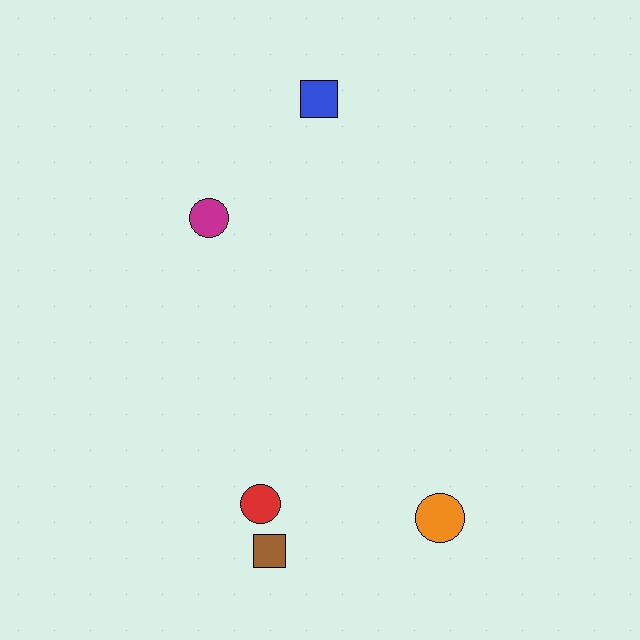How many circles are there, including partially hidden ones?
There are 3 circles.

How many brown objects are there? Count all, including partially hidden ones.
There is 1 brown object.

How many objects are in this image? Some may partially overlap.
There are 5 objects.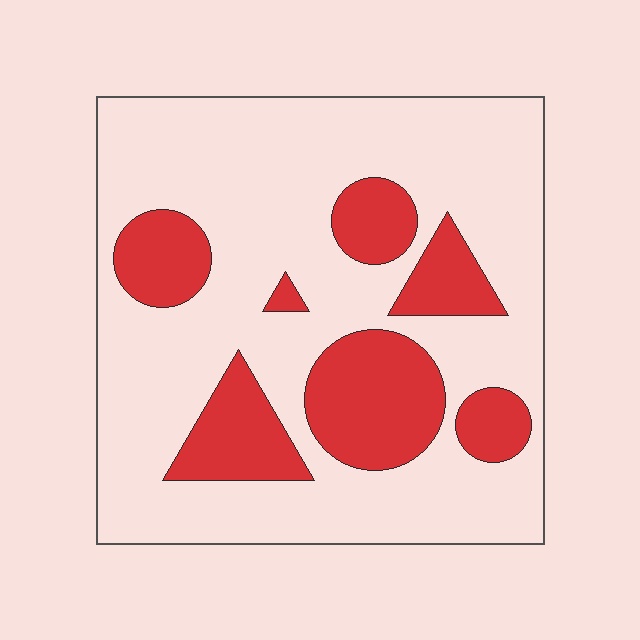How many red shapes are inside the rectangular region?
7.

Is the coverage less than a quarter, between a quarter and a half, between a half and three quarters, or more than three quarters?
Between a quarter and a half.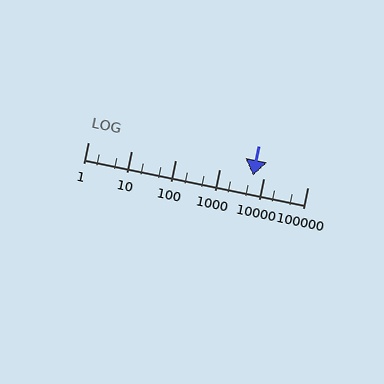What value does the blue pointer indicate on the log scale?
The pointer indicates approximately 5700.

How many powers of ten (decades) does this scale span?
The scale spans 5 decades, from 1 to 100000.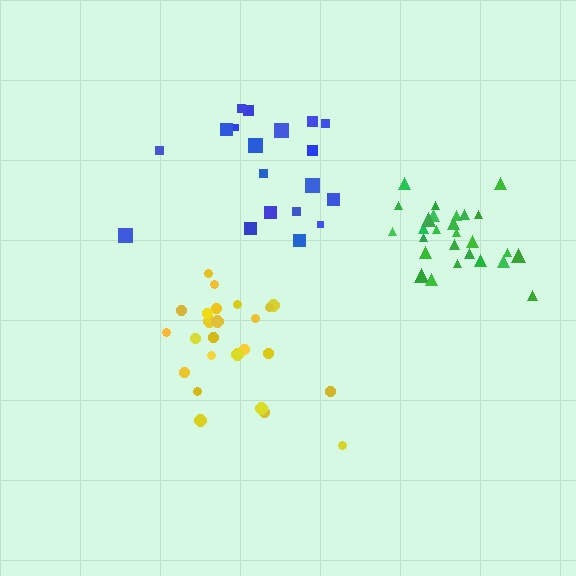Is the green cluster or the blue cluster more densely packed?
Green.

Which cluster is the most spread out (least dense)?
Blue.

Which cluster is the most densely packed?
Green.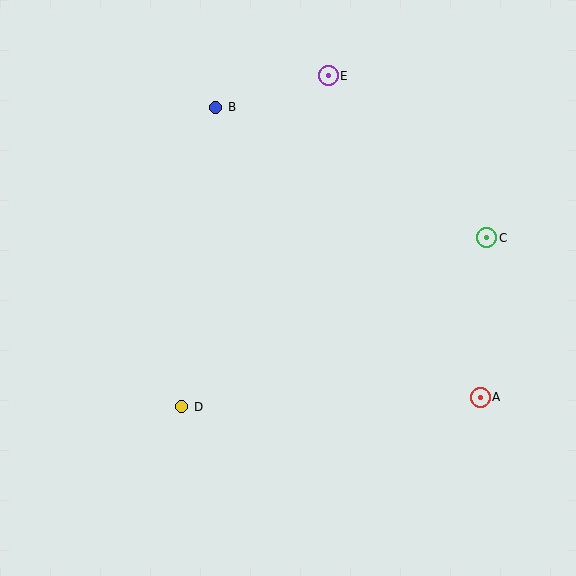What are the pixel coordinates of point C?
Point C is at (487, 238).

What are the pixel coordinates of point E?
Point E is at (328, 76).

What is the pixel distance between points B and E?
The distance between B and E is 117 pixels.